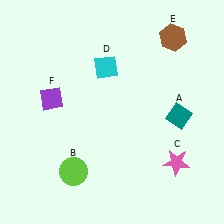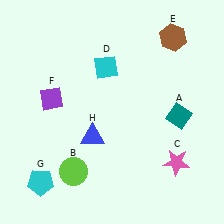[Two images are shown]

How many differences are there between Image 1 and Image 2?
There are 2 differences between the two images.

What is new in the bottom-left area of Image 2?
A blue triangle (H) was added in the bottom-left area of Image 2.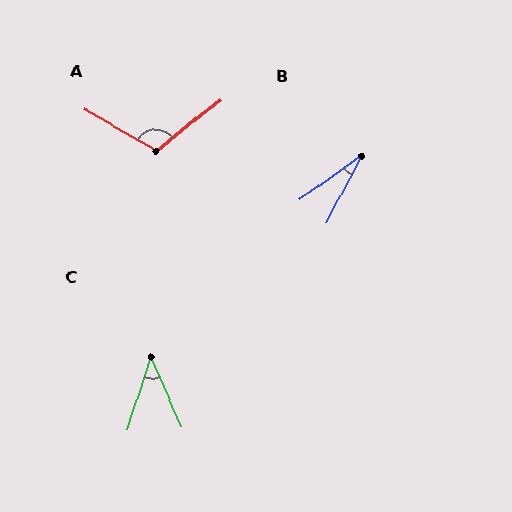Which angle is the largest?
A, at approximately 111 degrees.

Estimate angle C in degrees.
Approximately 41 degrees.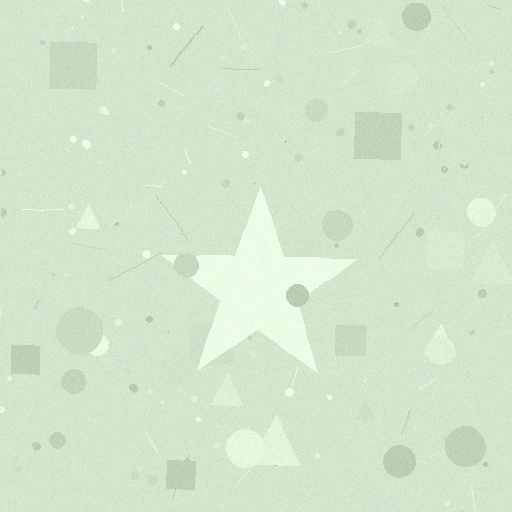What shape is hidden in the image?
A star is hidden in the image.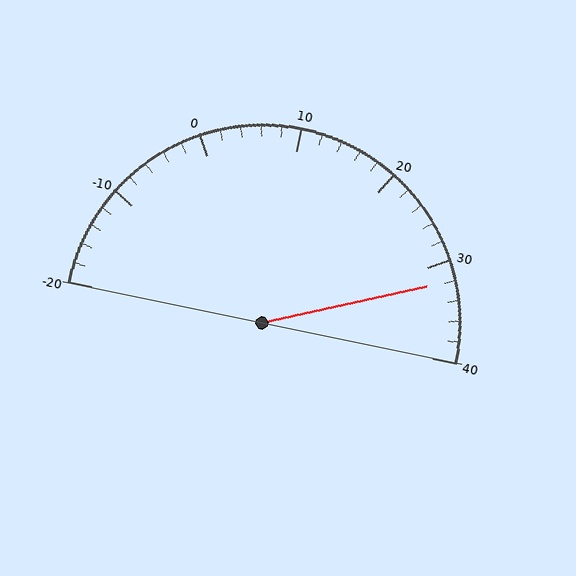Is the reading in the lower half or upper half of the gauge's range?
The reading is in the upper half of the range (-20 to 40).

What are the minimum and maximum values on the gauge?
The gauge ranges from -20 to 40.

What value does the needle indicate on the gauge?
The needle indicates approximately 32.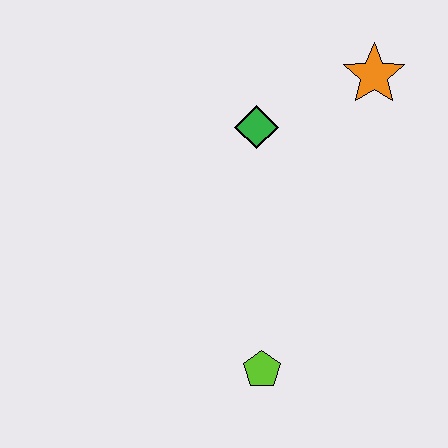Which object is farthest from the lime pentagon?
The orange star is farthest from the lime pentagon.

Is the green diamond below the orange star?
Yes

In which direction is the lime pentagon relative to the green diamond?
The lime pentagon is below the green diamond.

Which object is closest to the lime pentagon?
The green diamond is closest to the lime pentagon.